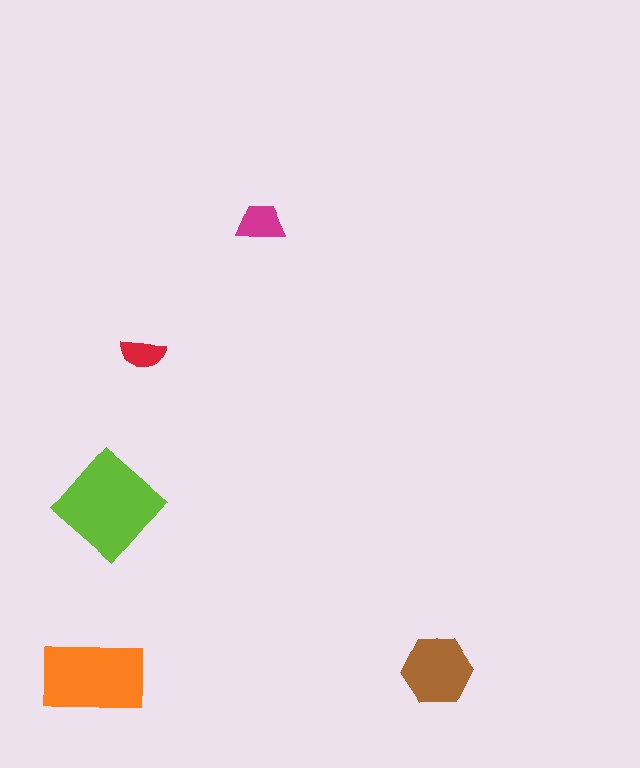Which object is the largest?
The lime diamond.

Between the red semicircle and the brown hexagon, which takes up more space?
The brown hexagon.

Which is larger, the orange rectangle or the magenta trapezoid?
The orange rectangle.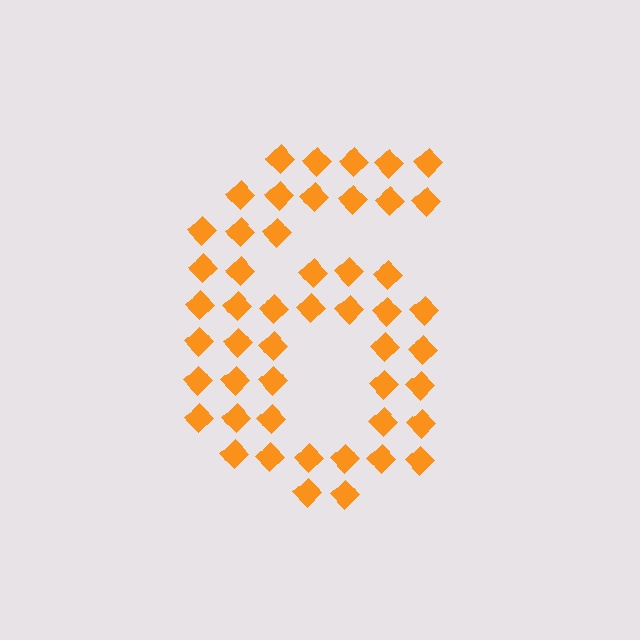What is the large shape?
The large shape is the digit 6.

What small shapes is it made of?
It is made of small diamonds.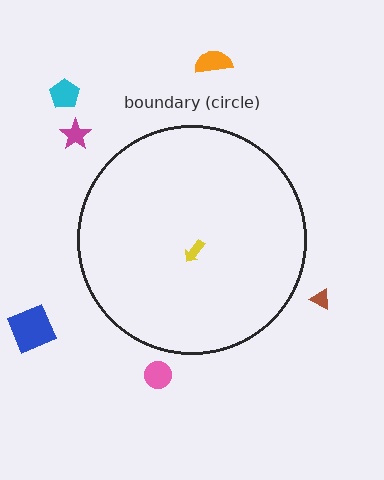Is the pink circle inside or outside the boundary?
Outside.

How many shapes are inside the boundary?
1 inside, 6 outside.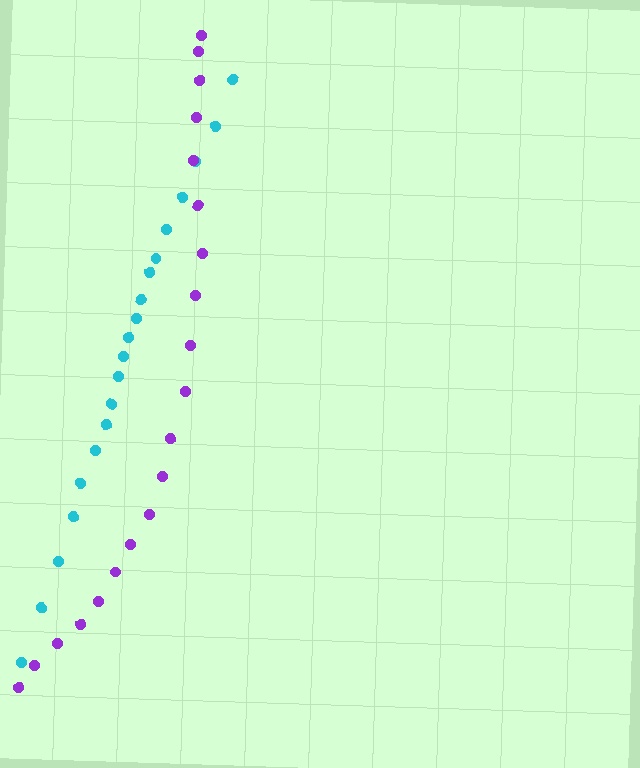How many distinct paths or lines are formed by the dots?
There are 2 distinct paths.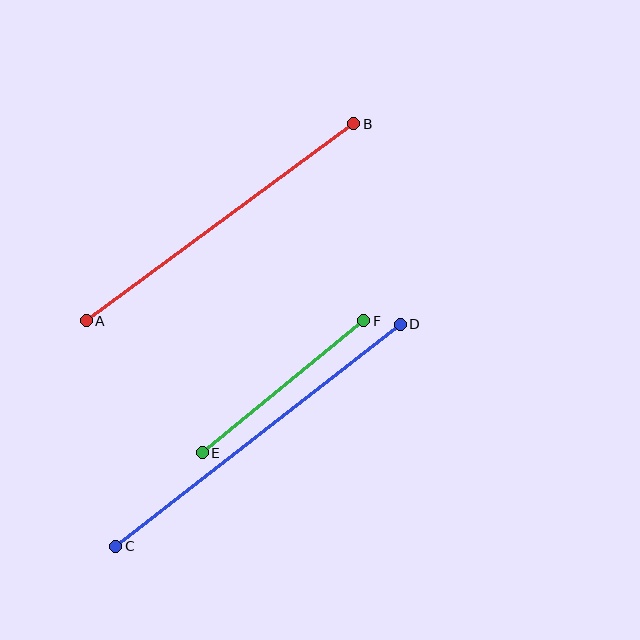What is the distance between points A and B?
The distance is approximately 332 pixels.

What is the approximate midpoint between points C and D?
The midpoint is at approximately (258, 435) pixels.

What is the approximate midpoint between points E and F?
The midpoint is at approximately (283, 387) pixels.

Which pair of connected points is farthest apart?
Points C and D are farthest apart.